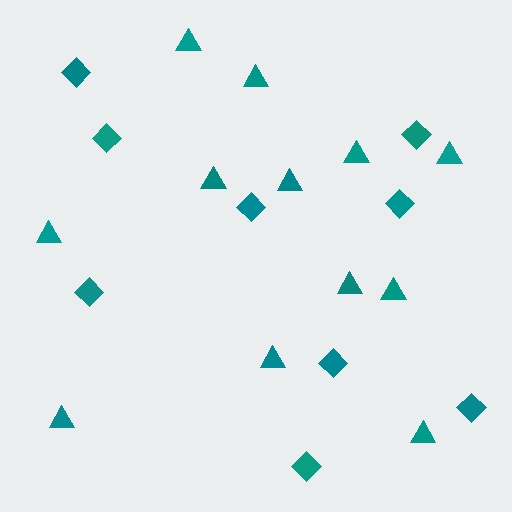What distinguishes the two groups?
There are 2 groups: one group of triangles (12) and one group of diamonds (9).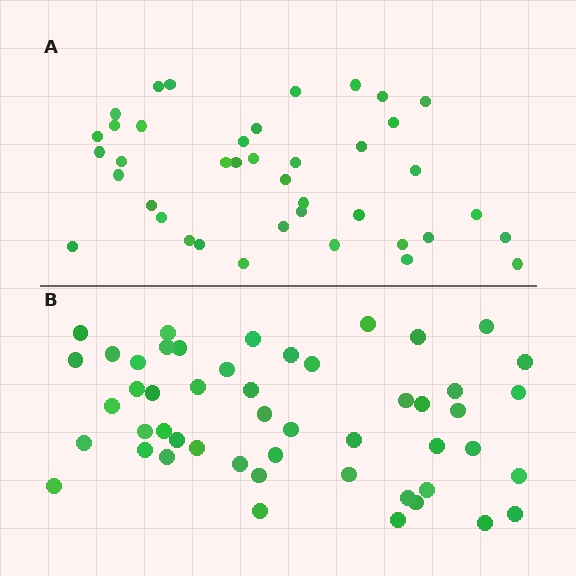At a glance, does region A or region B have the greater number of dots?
Region B (the bottom region) has more dots.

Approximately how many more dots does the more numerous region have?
Region B has roughly 10 or so more dots than region A.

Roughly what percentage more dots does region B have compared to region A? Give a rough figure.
About 25% more.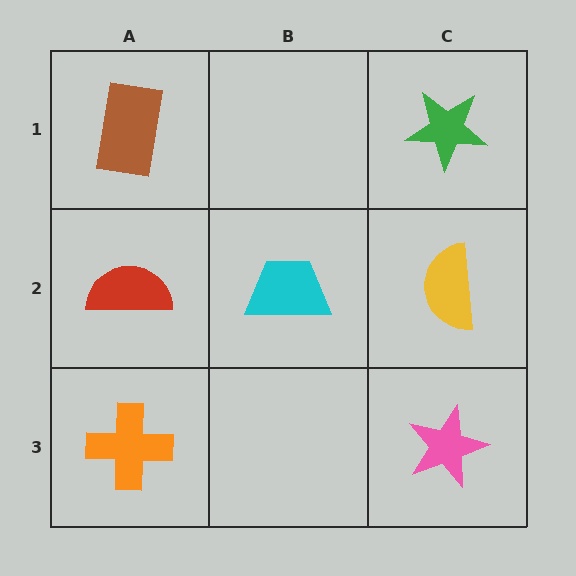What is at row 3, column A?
An orange cross.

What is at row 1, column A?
A brown rectangle.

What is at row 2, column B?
A cyan trapezoid.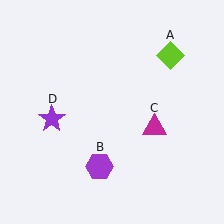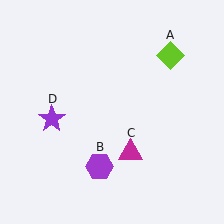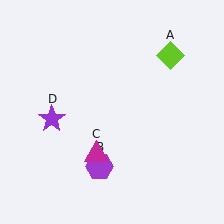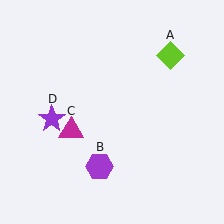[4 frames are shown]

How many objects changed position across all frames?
1 object changed position: magenta triangle (object C).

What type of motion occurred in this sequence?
The magenta triangle (object C) rotated clockwise around the center of the scene.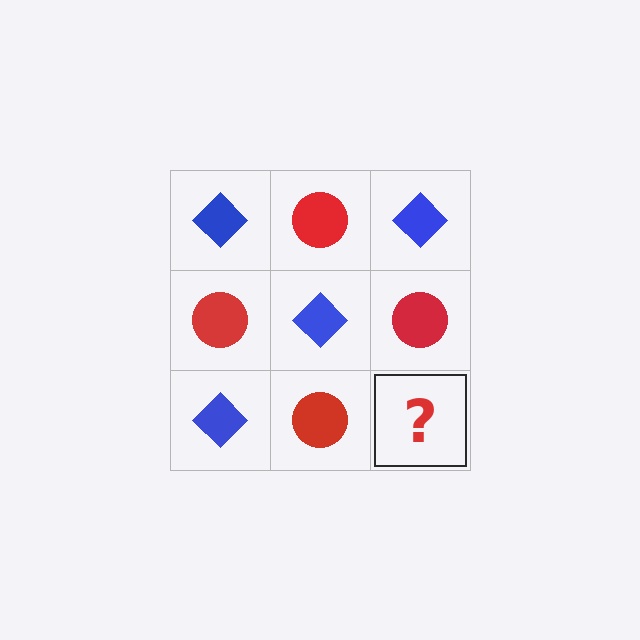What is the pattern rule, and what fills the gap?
The rule is that it alternates blue diamond and red circle in a checkerboard pattern. The gap should be filled with a blue diamond.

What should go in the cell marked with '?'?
The missing cell should contain a blue diamond.